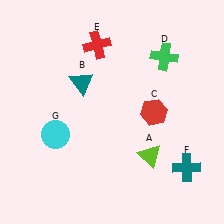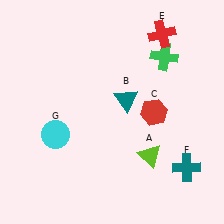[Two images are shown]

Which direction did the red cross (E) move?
The red cross (E) moved right.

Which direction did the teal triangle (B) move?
The teal triangle (B) moved right.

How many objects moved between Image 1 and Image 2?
2 objects moved between the two images.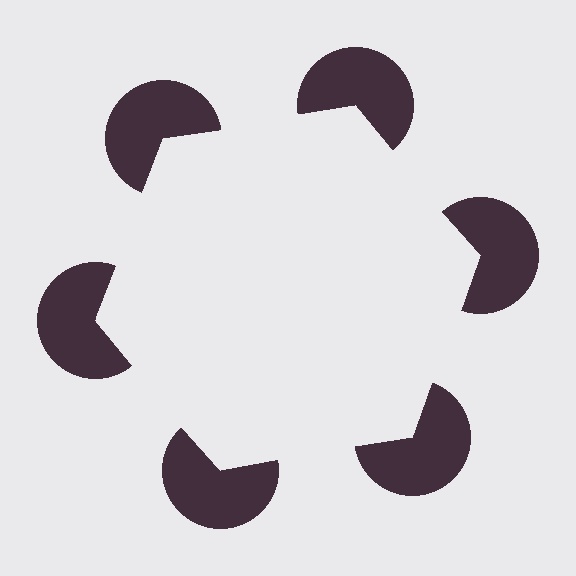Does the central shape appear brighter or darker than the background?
It typically appears slightly brighter than the background, even though no actual brightness change is drawn.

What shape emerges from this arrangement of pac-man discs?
An illusory hexagon — its edges are inferred from the aligned wedge cuts in the pac-man discs, not physically drawn.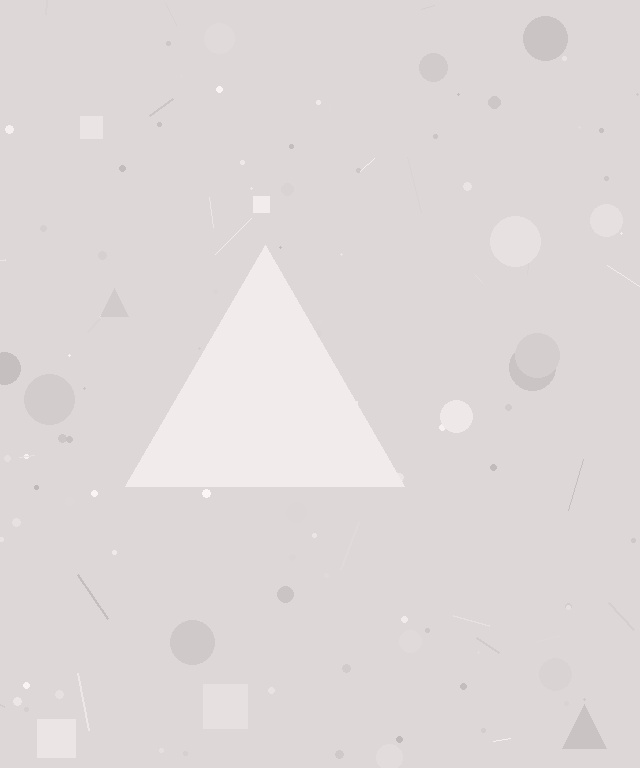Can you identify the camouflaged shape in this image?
The camouflaged shape is a triangle.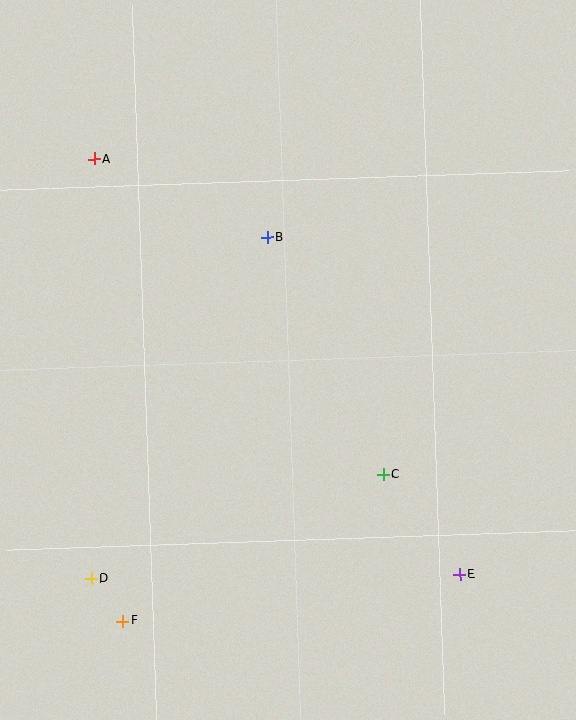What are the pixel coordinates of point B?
Point B is at (267, 238).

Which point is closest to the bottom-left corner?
Point F is closest to the bottom-left corner.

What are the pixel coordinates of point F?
Point F is at (123, 621).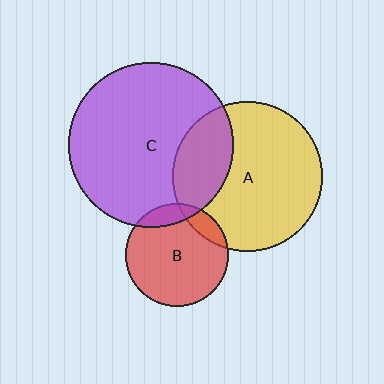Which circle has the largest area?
Circle C (purple).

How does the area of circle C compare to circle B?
Approximately 2.6 times.